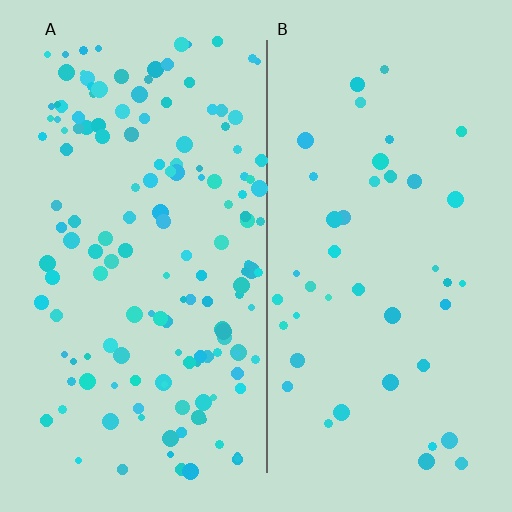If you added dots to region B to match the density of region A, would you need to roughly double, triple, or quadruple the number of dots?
Approximately quadruple.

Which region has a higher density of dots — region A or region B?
A (the left).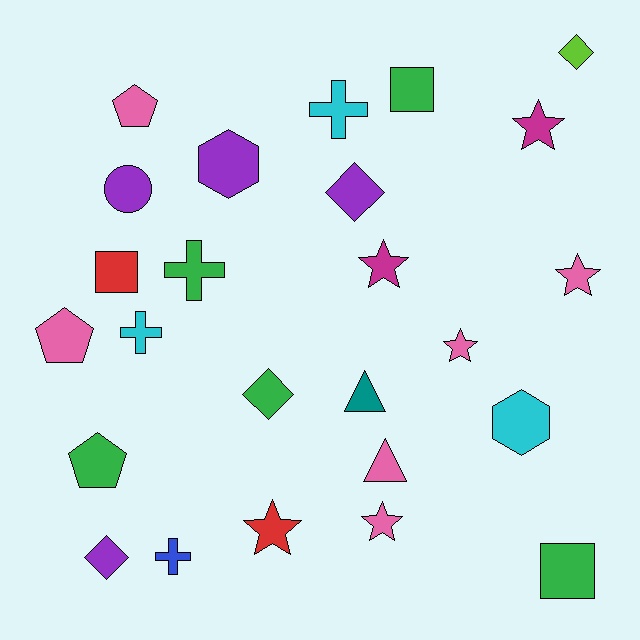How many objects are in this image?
There are 25 objects.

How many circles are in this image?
There is 1 circle.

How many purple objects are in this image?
There are 4 purple objects.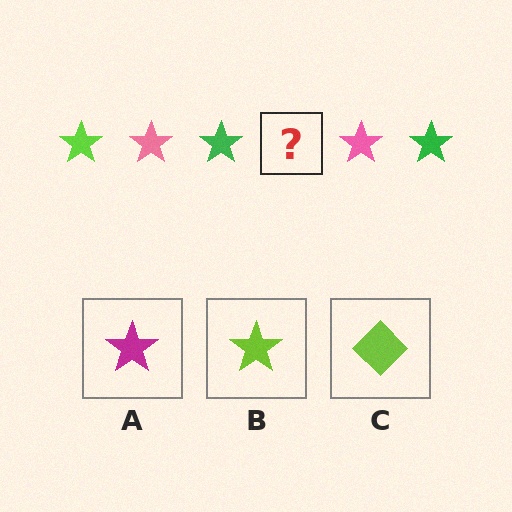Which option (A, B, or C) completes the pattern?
B.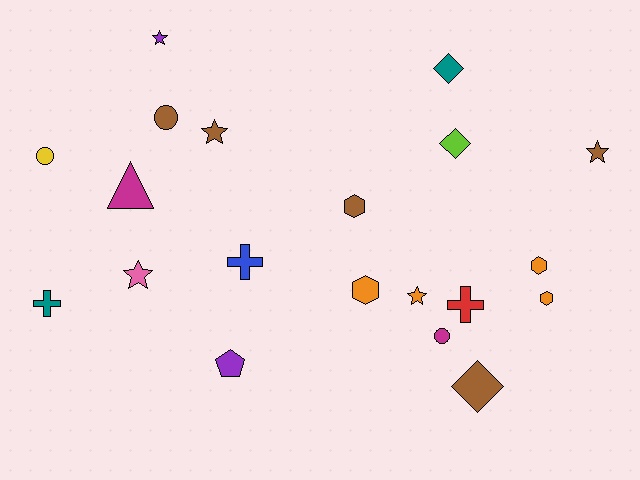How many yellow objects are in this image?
There is 1 yellow object.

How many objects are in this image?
There are 20 objects.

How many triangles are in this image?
There is 1 triangle.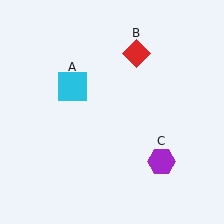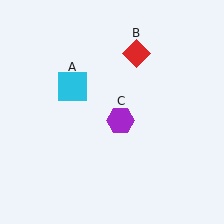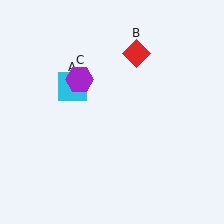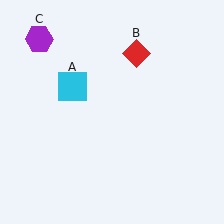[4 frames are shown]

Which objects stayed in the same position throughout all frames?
Cyan square (object A) and red diamond (object B) remained stationary.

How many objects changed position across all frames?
1 object changed position: purple hexagon (object C).